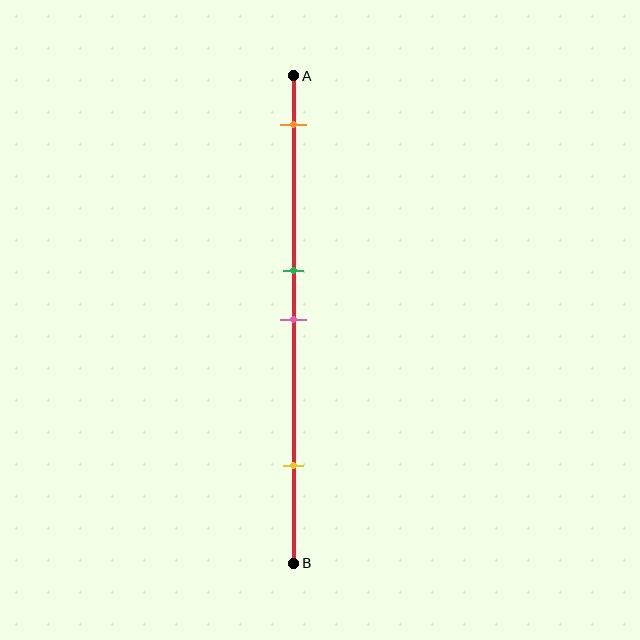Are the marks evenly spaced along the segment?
No, the marks are not evenly spaced.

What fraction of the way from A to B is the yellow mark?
The yellow mark is approximately 80% (0.8) of the way from A to B.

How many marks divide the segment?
There are 4 marks dividing the segment.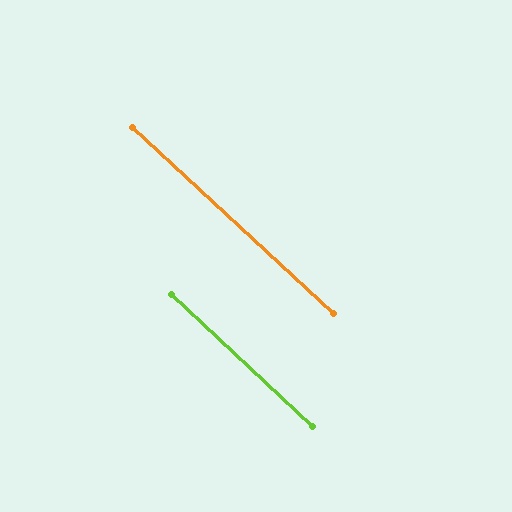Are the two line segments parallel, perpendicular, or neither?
Parallel — their directions differ by only 0.3°.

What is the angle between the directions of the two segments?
Approximately 0 degrees.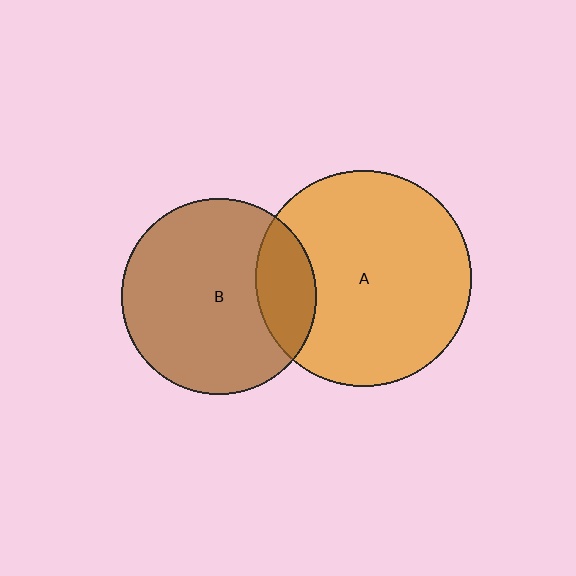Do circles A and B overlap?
Yes.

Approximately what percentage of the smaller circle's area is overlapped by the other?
Approximately 20%.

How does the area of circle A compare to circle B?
Approximately 1.2 times.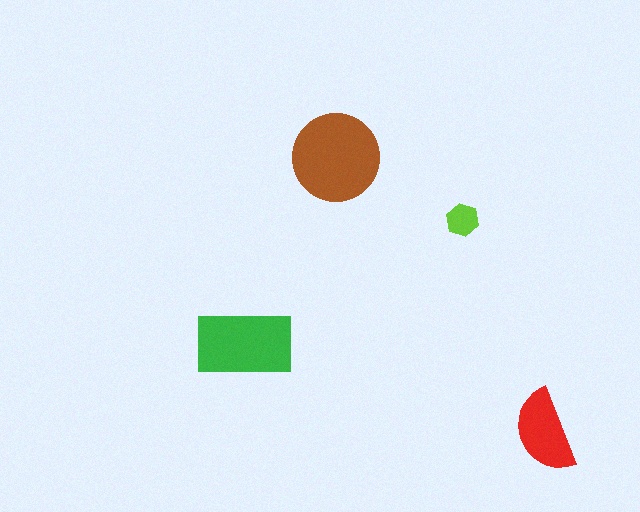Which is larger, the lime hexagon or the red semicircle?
The red semicircle.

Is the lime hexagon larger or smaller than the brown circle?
Smaller.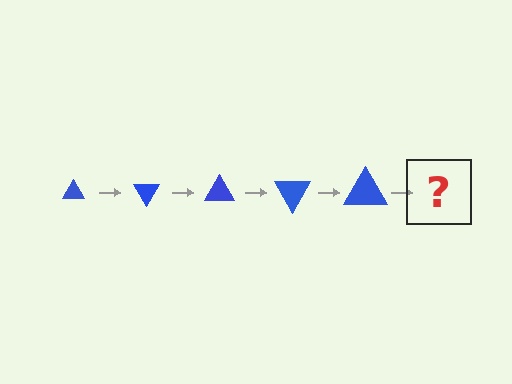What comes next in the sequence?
The next element should be a triangle, larger than the previous one and rotated 300 degrees from the start.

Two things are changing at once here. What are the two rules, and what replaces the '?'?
The two rules are that the triangle grows larger each step and it rotates 60 degrees each step. The '?' should be a triangle, larger than the previous one and rotated 300 degrees from the start.